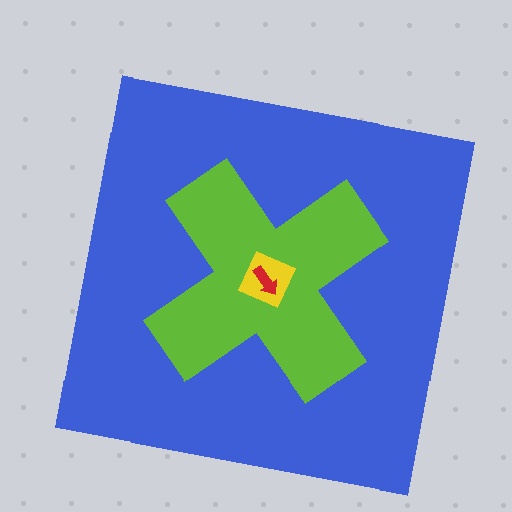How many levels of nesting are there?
4.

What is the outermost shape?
The blue square.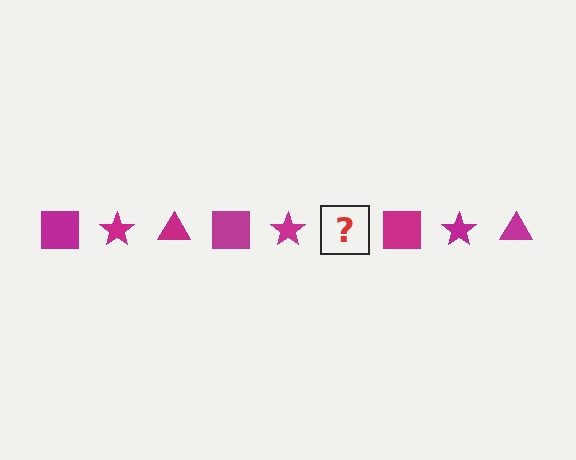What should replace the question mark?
The question mark should be replaced with a magenta triangle.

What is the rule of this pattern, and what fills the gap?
The rule is that the pattern cycles through square, star, triangle shapes in magenta. The gap should be filled with a magenta triangle.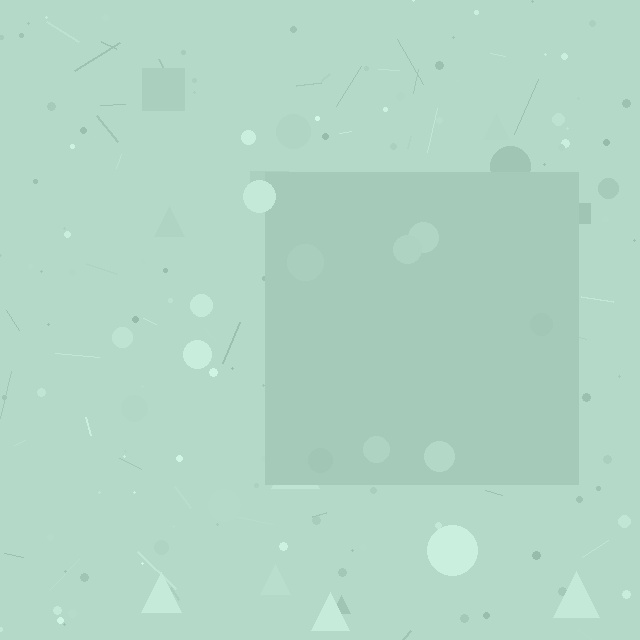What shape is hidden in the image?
A square is hidden in the image.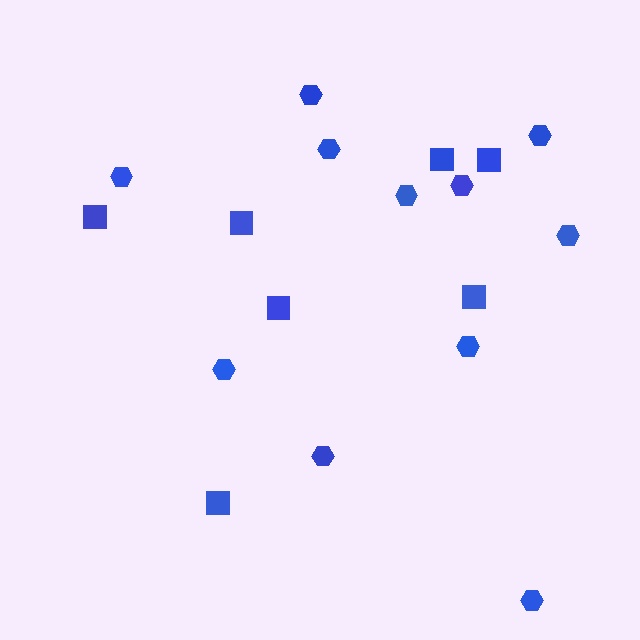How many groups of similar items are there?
There are 2 groups: one group of hexagons (11) and one group of squares (7).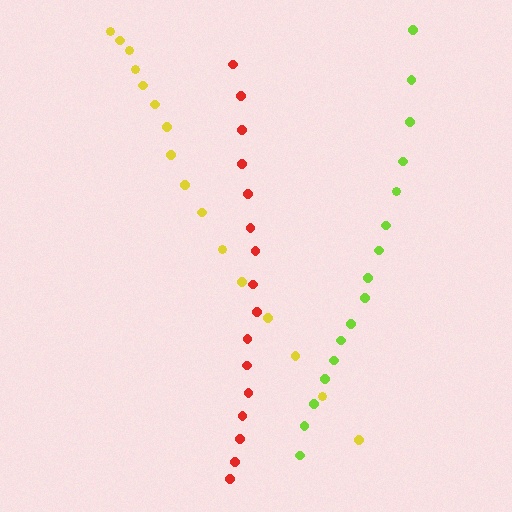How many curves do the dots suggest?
There are 3 distinct paths.